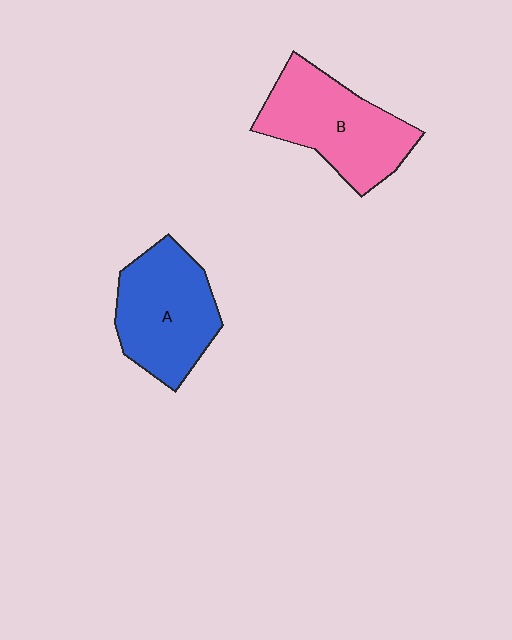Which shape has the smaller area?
Shape A (blue).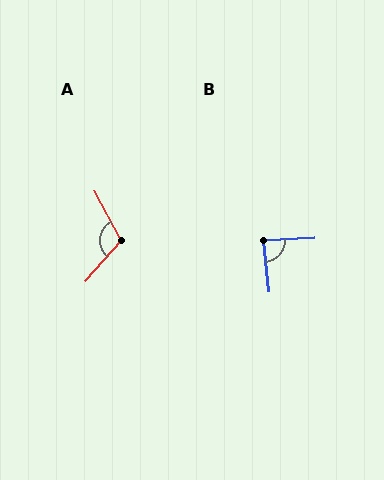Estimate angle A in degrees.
Approximately 110 degrees.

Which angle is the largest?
A, at approximately 110 degrees.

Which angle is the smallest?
B, at approximately 86 degrees.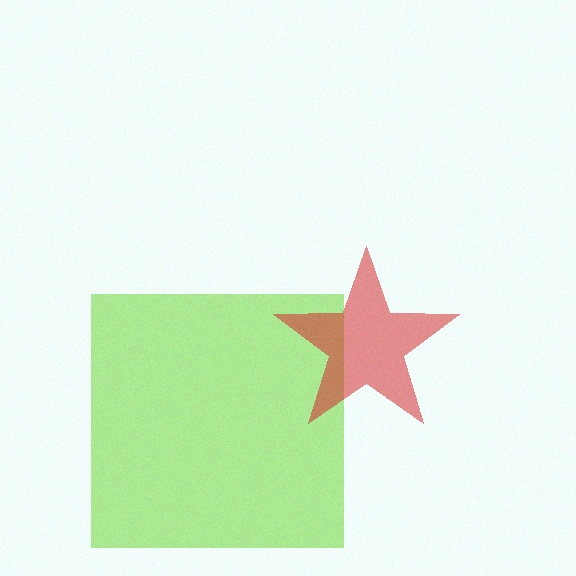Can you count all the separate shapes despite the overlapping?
Yes, there are 2 separate shapes.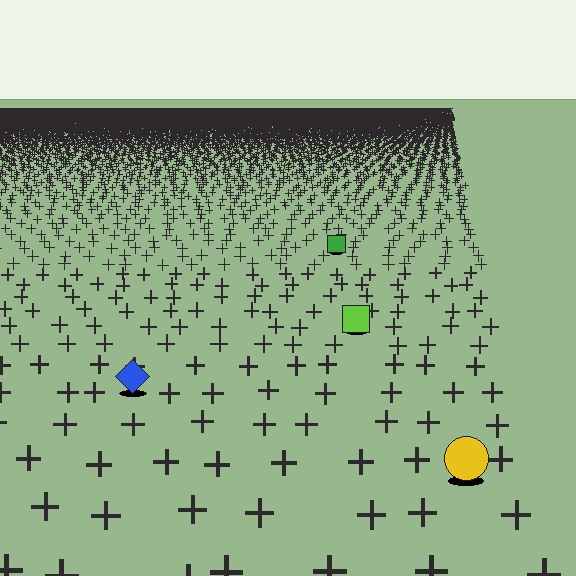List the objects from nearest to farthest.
From nearest to farthest: the yellow circle, the blue diamond, the lime square, the green square.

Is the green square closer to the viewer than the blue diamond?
No. The blue diamond is closer — you can tell from the texture gradient: the ground texture is coarser near it.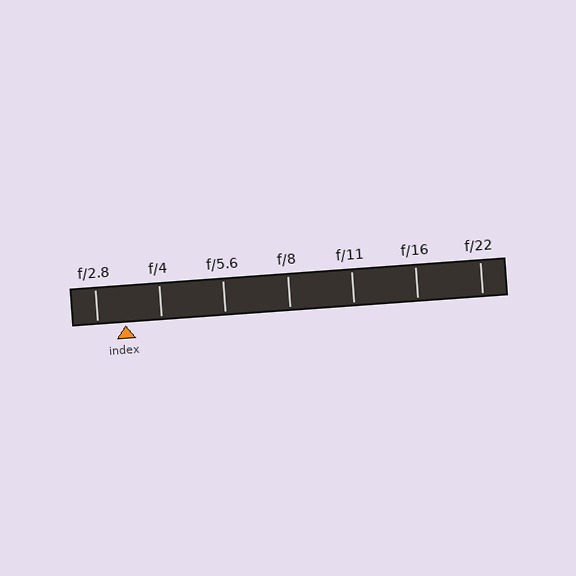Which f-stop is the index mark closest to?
The index mark is closest to f/2.8.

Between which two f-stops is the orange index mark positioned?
The index mark is between f/2.8 and f/4.